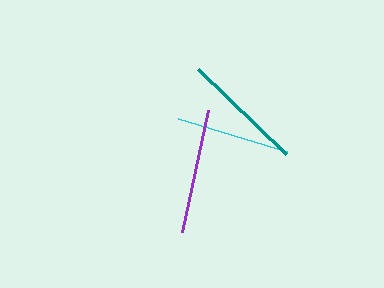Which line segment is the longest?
The purple line is the longest at approximately 124 pixels.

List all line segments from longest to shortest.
From longest to shortest: purple, teal, cyan.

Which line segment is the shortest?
The cyan line is the shortest at approximately 114 pixels.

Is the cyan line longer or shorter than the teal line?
The teal line is longer than the cyan line.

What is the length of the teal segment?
The teal segment is approximately 122 pixels long.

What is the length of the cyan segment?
The cyan segment is approximately 114 pixels long.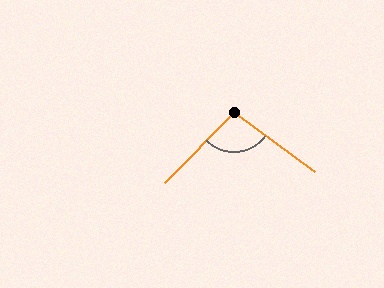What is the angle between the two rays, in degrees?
Approximately 99 degrees.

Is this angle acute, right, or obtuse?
It is obtuse.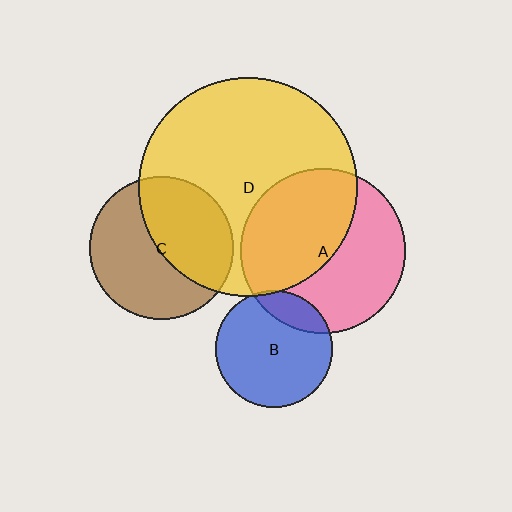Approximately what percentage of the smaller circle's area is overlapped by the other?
Approximately 45%.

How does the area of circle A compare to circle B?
Approximately 2.0 times.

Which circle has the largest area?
Circle D (yellow).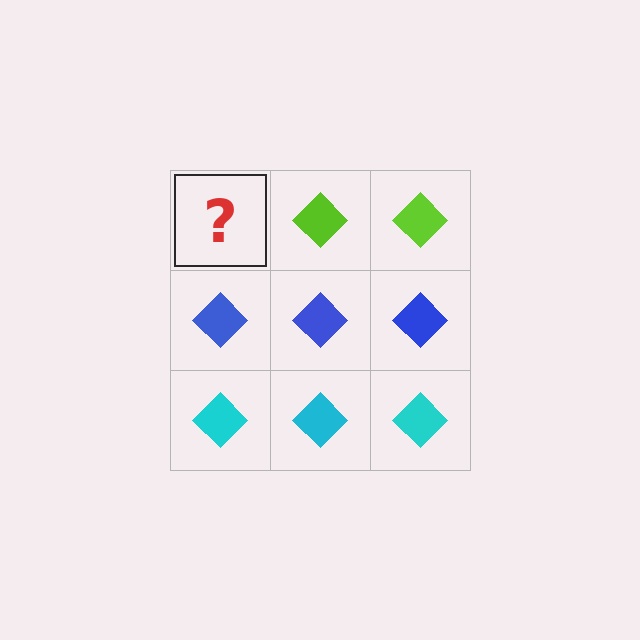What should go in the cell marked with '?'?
The missing cell should contain a lime diamond.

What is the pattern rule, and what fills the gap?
The rule is that each row has a consistent color. The gap should be filled with a lime diamond.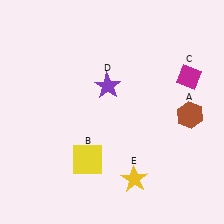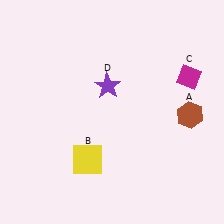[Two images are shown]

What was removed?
The yellow star (E) was removed in Image 2.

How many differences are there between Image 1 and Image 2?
There is 1 difference between the two images.